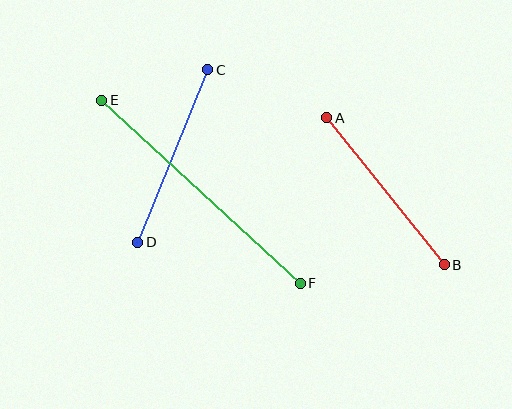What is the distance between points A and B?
The distance is approximately 188 pixels.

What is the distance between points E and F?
The distance is approximately 270 pixels.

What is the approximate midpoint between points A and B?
The midpoint is at approximately (385, 191) pixels.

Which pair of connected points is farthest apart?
Points E and F are farthest apart.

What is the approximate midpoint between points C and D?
The midpoint is at approximately (173, 156) pixels.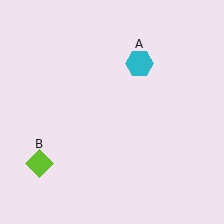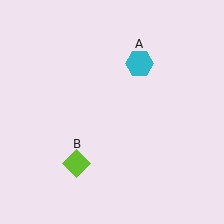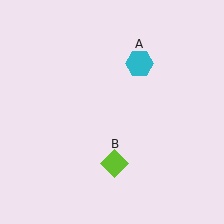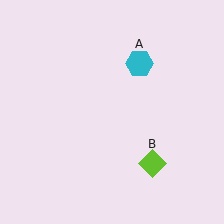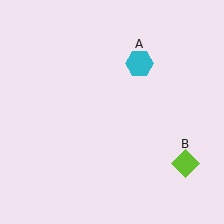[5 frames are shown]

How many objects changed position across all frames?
1 object changed position: lime diamond (object B).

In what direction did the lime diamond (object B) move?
The lime diamond (object B) moved right.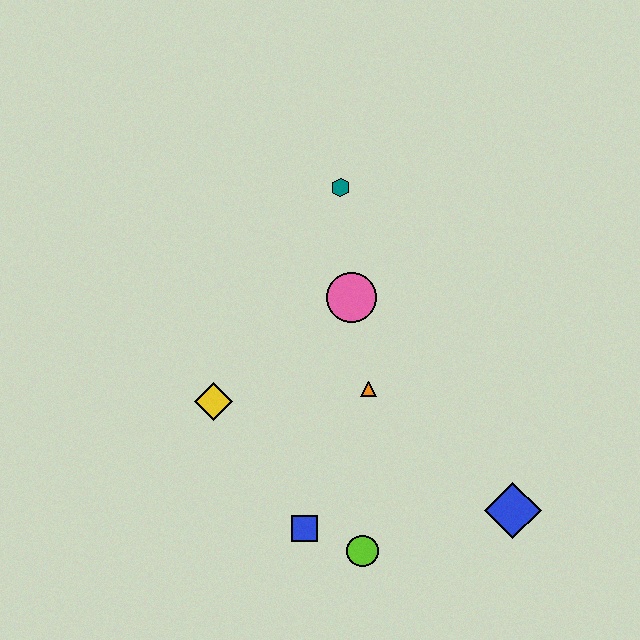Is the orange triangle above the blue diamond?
Yes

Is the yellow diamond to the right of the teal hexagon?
No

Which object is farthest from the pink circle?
The blue diamond is farthest from the pink circle.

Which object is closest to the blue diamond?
The lime circle is closest to the blue diamond.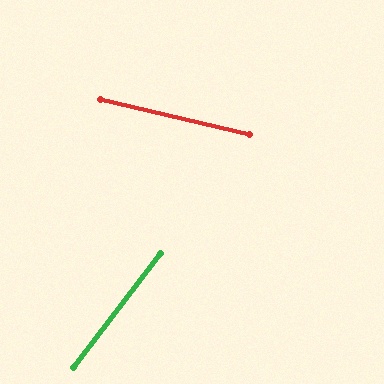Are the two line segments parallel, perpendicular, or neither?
Neither parallel nor perpendicular — they differ by about 66°.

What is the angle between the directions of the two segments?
Approximately 66 degrees.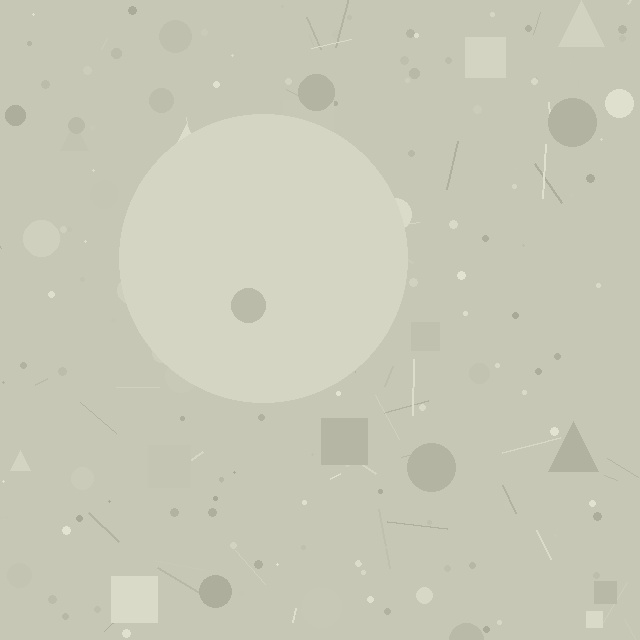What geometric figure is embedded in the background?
A circle is embedded in the background.